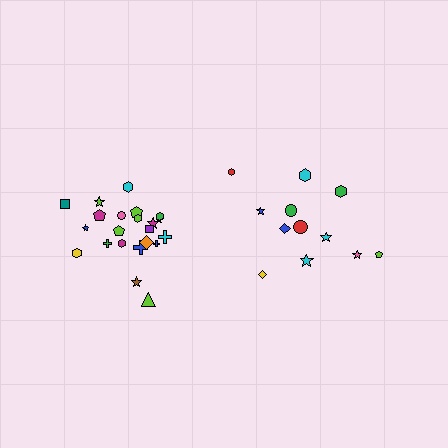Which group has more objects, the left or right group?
The left group.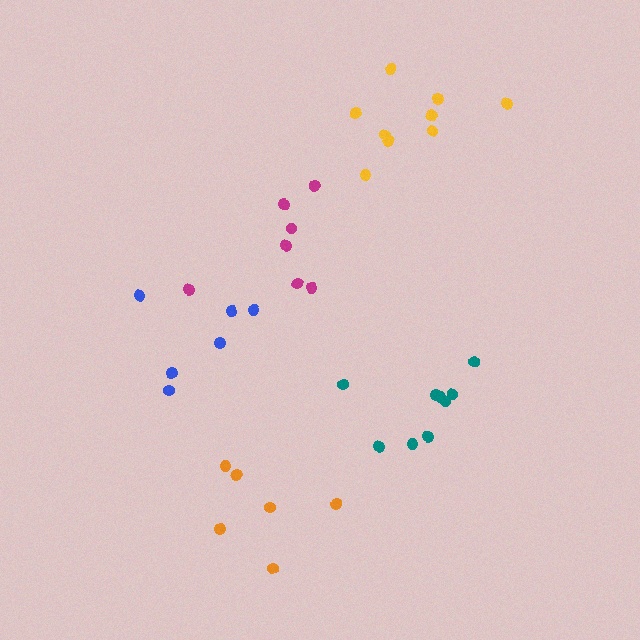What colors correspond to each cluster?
The clusters are colored: blue, teal, magenta, orange, yellow.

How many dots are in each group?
Group 1: 6 dots, Group 2: 9 dots, Group 3: 7 dots, Group 4: 6 dots, Group 5: 9 dots (37 total).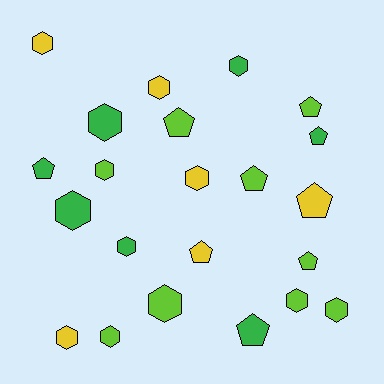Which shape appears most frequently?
Hexagon, with 13 objects.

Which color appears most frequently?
Lime, with 9 objects.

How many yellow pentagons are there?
There are 2 yellow pentagons.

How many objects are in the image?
There are 22 objects.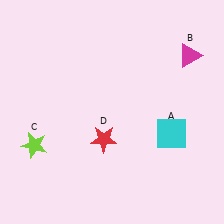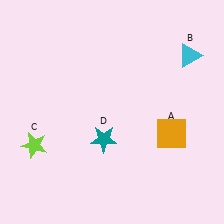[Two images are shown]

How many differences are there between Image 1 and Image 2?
There are 3 differences between the two images.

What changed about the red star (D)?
In Image 1, D is red. In Image 2, it changed to teal.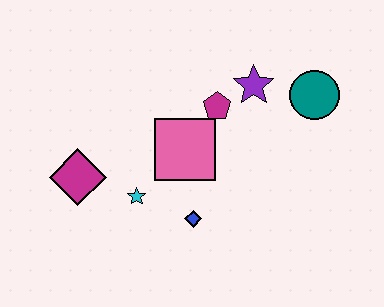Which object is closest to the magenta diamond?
The cyan star is closest to the magenta diamond.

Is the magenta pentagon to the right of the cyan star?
Yes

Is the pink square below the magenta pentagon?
Yes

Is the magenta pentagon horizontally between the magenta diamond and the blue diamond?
No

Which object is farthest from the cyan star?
The teal circle is farthest from the cyan star.